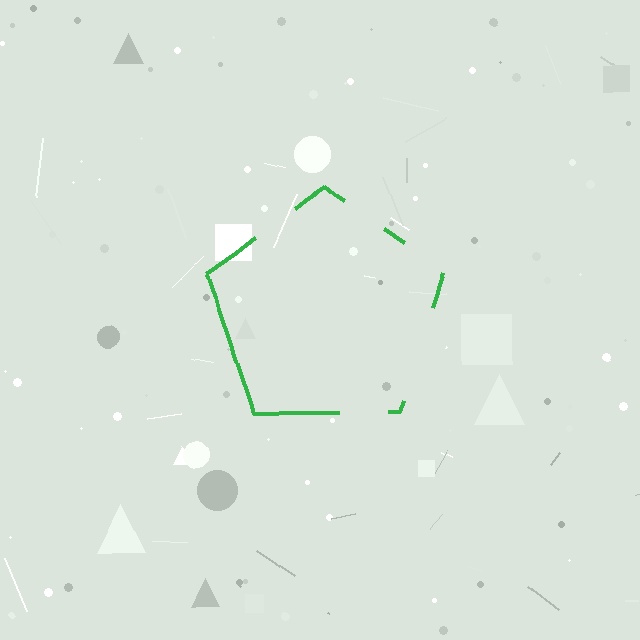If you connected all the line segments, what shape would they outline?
They would outline a pentagon.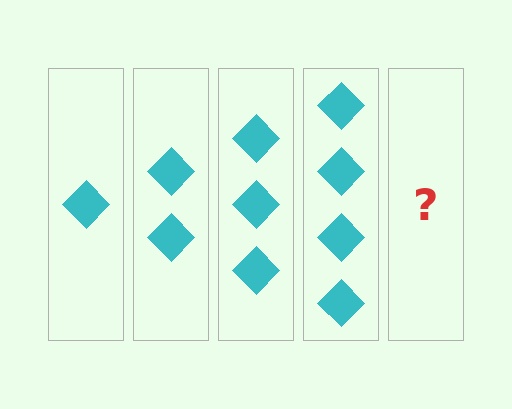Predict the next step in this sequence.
The next step is 5 diamonds.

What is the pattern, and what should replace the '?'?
The pattern is that each step adds one more diamond. The '?' should be 5 diamonds.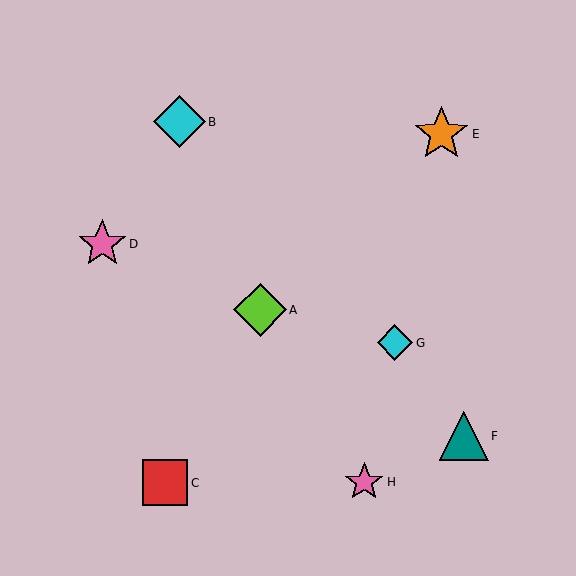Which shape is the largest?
The orange star (labeled E) is the largest.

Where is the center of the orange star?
The center of the orange star is at (441, 134).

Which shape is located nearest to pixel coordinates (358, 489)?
The pink star (labeled H) at (364, 482) is nearest to that location.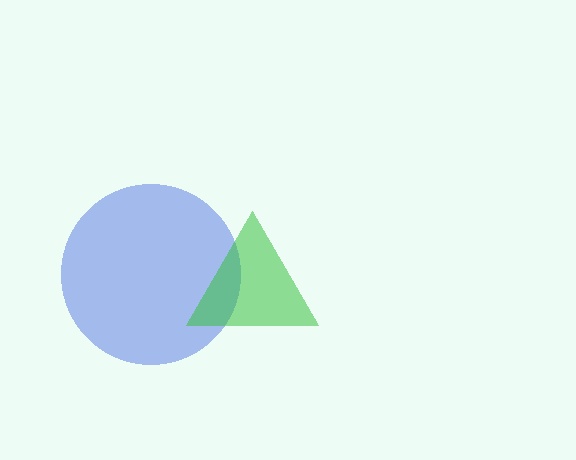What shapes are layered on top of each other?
The layered shapes are: a blue circle, a green triangle.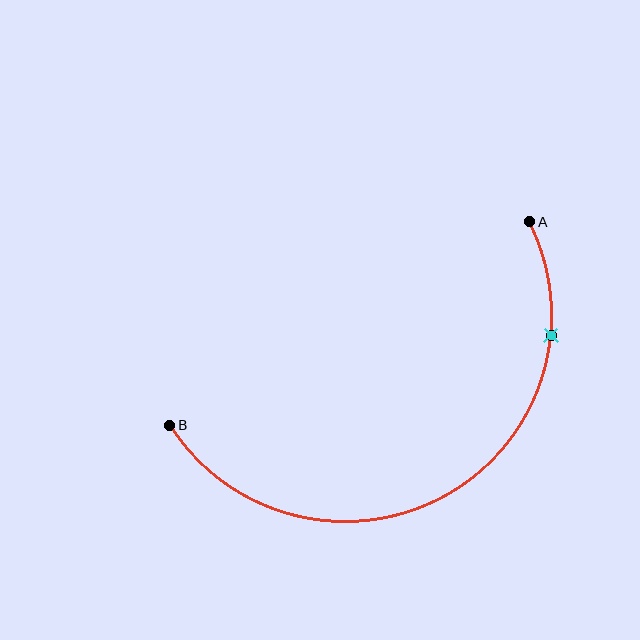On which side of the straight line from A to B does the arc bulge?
The arc bulges below the straight line connecting A and B.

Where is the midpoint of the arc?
The arc midpoint is the point on the curve farthest from the straight line joining A and B. It sits below that line.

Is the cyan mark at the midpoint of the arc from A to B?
No. The cyan mark lies on the arc but is closer to endpoint A. The arc midpoint would be at the point on the curve equidistant along the arc from both A and B.